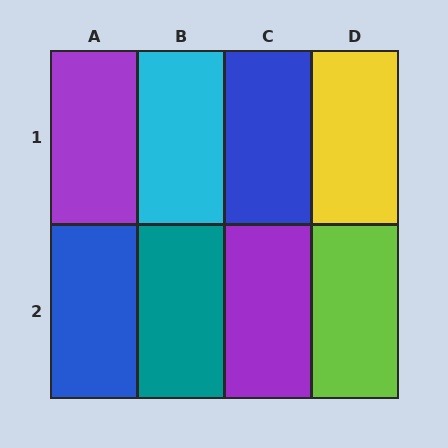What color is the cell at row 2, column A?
Blue.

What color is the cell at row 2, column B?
Teal.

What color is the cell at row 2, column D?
Lime.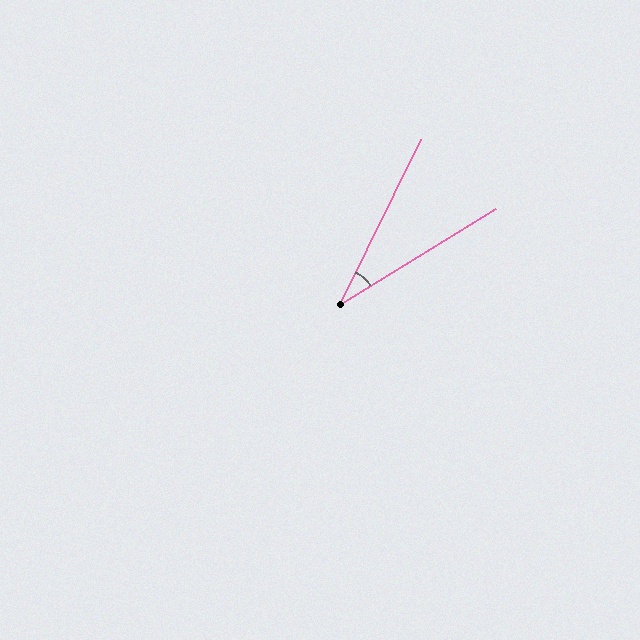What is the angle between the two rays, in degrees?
Approximately 32 degrees.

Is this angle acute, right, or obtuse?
It is acute.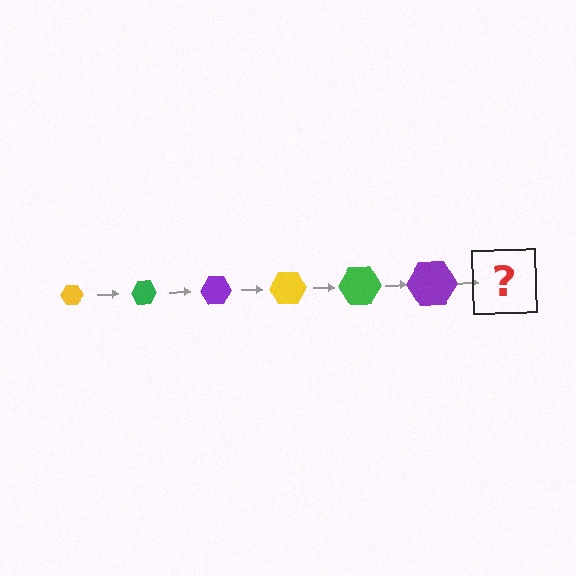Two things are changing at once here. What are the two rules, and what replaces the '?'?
The two rules are that the hexagon grows larger each step and the color cycles through yellow, green, and purple. The '?' should be a yellow hexagon, larger than the previous one.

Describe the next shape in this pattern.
It should be a yellow hexagon, larger than the previous one.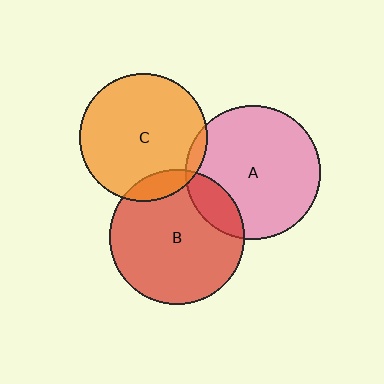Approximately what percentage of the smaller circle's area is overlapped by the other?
Approximately 5%.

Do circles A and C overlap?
Yes.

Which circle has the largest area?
Circle B (red).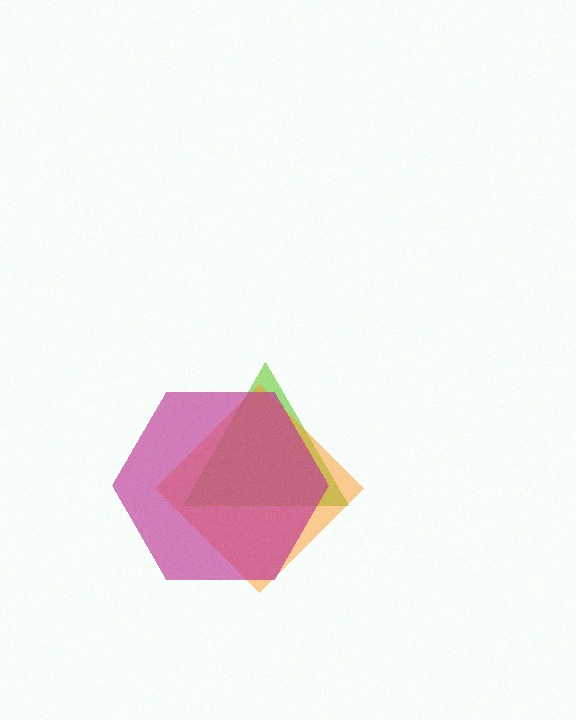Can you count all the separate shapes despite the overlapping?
Yes, there are 3 separate shapes.